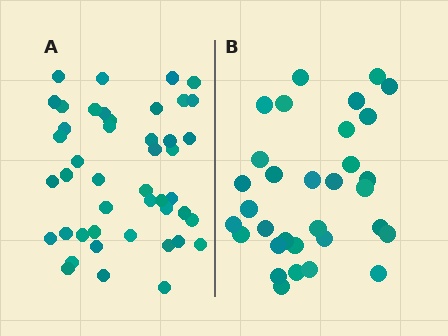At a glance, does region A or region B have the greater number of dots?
Region A (the left region) has more dots.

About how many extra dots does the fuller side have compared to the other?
Region A has approximately 15 more dots than region B.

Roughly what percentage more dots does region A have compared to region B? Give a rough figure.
About 40% more.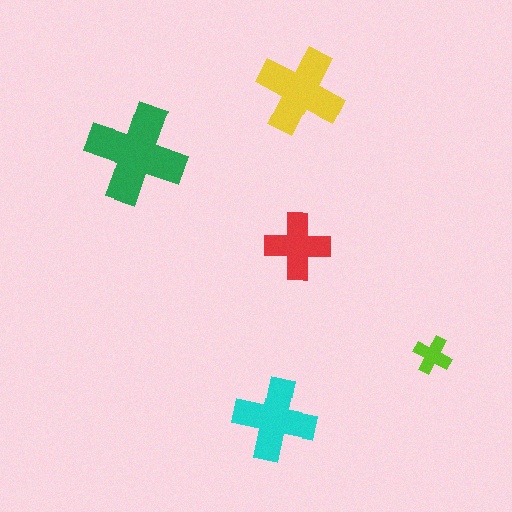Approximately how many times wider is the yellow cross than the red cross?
About 1.5 times wider.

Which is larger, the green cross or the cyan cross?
The green one.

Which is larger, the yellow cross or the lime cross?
The yellow one.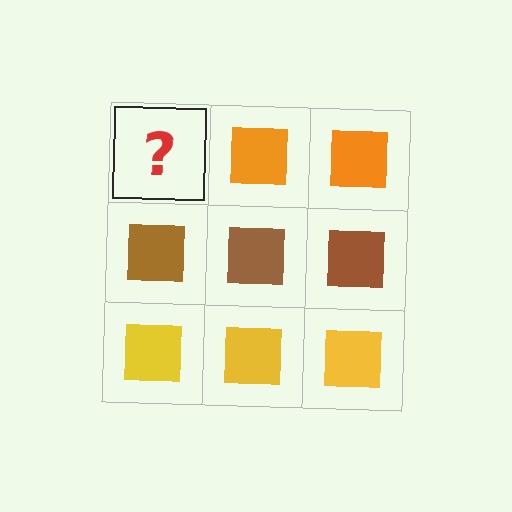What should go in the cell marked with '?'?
The missing cell should contain an orange square.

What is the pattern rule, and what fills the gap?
The rule is that each row has a consistent color. The gap should be filled with an orange square.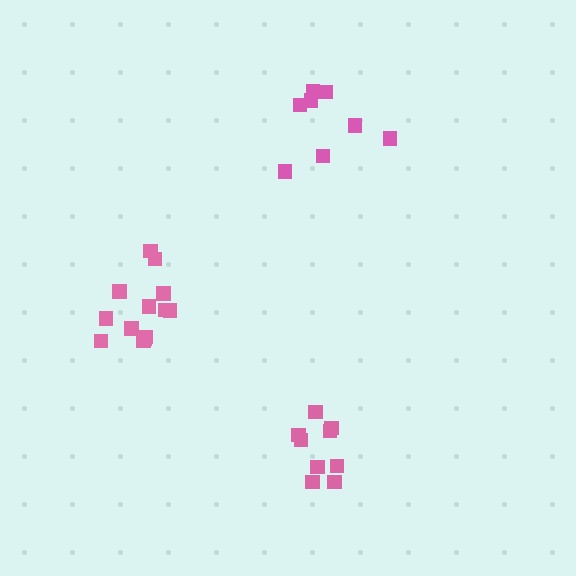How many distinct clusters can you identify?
There are 3 distinct clusters.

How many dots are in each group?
Group 1: 9 dots, Group 2: 13 dots, Group 3: 8 dots (30 total).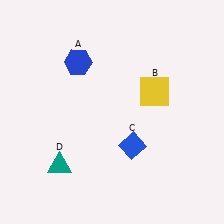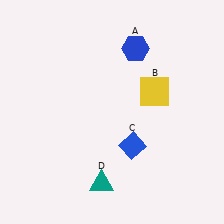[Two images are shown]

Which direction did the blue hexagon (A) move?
The blue hexagon (A) moved right.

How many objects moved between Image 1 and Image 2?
2 objects moved between the two images.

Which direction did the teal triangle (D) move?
The teal triangle (D) moved right.